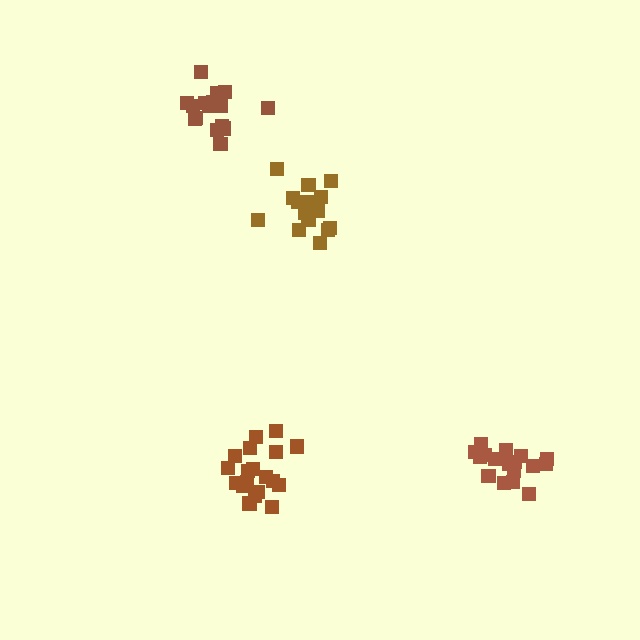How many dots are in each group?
Group 1: 18 dots, Group 2: 19 dots, Group 3: 16 dots, Group 4: 17 dots (70 total).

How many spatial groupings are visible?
There are 4 spatial groupings.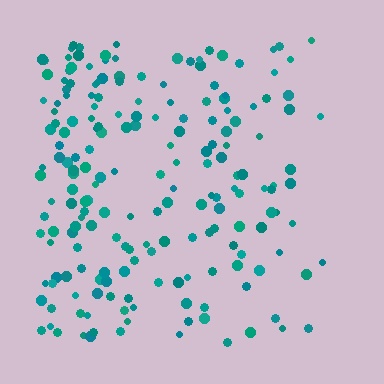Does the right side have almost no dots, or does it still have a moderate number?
Still a moderate number, just noticeably fewer than the left.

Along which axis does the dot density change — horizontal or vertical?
Horizontal.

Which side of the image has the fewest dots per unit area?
The right.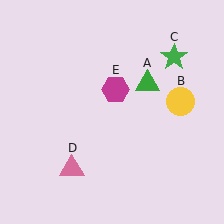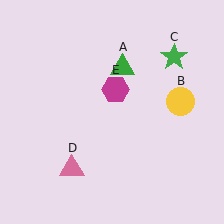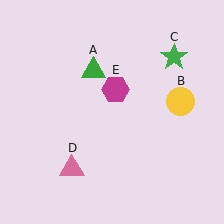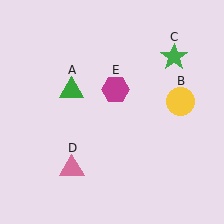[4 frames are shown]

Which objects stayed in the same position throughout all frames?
Yellow circle (object B) and green star (object C) and pink triangle (object D) and magenta hexagon (object E) remained stationary.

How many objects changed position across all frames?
1 object changed position: green triangle (object A).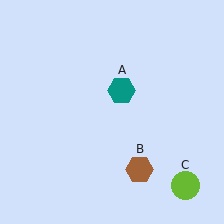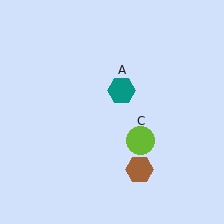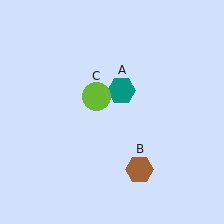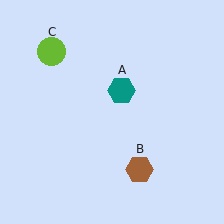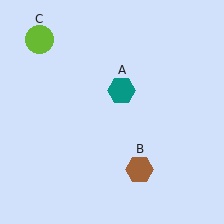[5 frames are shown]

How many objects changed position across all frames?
1 object changed position: lime circle (object C).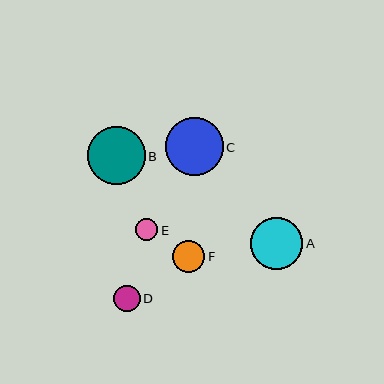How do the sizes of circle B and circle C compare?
Circle B and circle C are approximately the same size.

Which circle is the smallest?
Circle E is the smallest with a size of approximately 23 pixels.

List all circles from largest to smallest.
From largest to smallest: B, C, A, F, D, E.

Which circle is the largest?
Circle B is the largest with a size of approximately 58 pixels.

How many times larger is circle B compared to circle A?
Circle B is approximately 1.1 times the size of circle A.